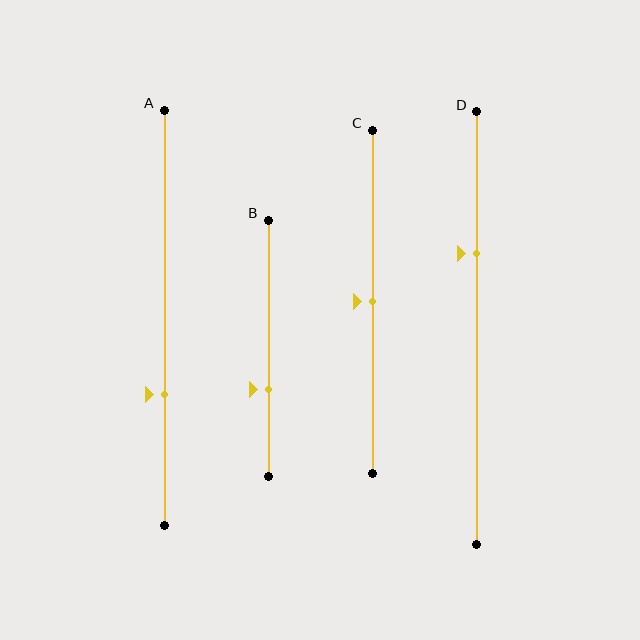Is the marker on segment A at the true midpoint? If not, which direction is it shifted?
No, the marker on segment A is shifted downward by about 18% of the segment length.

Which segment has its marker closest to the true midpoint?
Segment C has its marker closest to the true midpoint.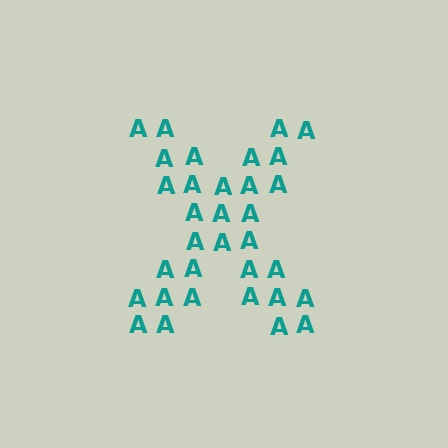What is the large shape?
The large shape is the letter X.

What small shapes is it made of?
It is made of small letter A's.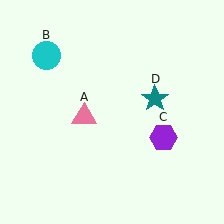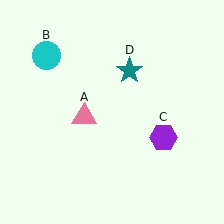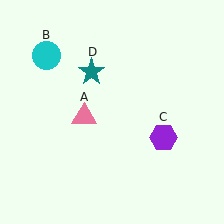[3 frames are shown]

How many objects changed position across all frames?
1 object changed position: teal star (object D).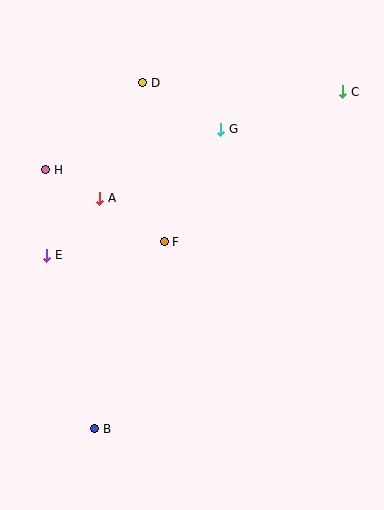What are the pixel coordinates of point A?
Point A is at (100, 198).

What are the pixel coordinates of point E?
Point E is at (47, 255).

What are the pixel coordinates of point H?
Point H is at (46, 170).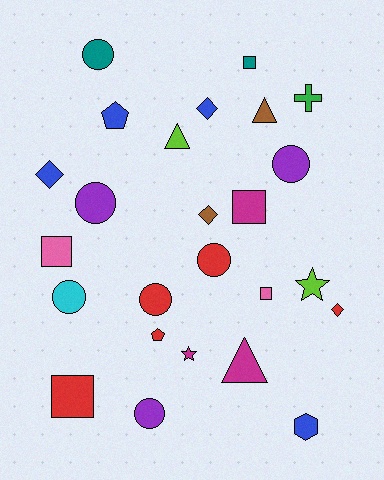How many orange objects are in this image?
There are no orange objects.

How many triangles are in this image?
There are 3 triangles.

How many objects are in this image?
There are 25 objects.